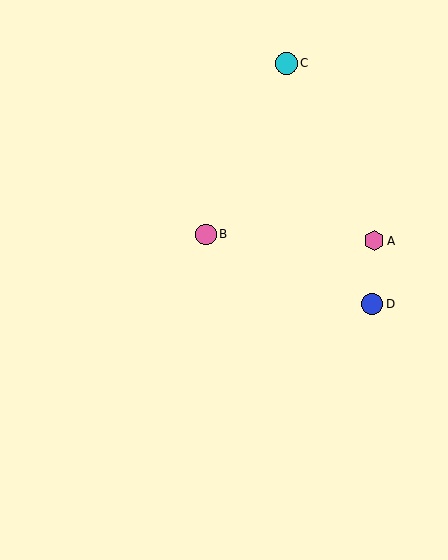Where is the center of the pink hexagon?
The center of the pink hexagon is at (374, 241).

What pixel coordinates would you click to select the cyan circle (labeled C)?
Click at (286, 63) to select the cyan circle C.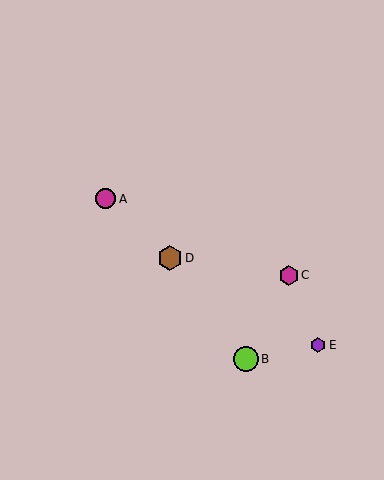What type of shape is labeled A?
Shape A is a magenta circle.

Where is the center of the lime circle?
The center of the lime circle is at (246, 359).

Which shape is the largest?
The brown hexagon (labeled D) is the largest.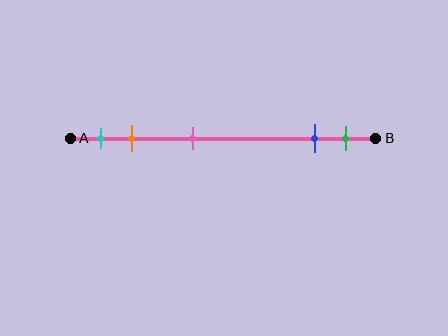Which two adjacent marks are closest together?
The blue and green marks are the closest adjacent pair.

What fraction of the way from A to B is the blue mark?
The blue mark is approximately 80% (0.8) of the way from A to B.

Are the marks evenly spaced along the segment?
No, the marks are not evenly spaced.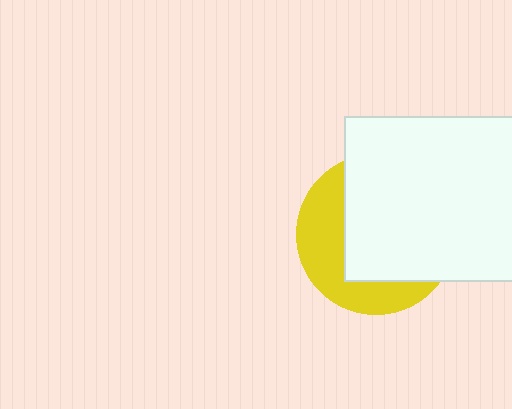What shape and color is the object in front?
The object in front is a white rectangle.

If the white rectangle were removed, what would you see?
You would see the complete yellow circle.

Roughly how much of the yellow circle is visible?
A small part of it is visible (roughly 37%).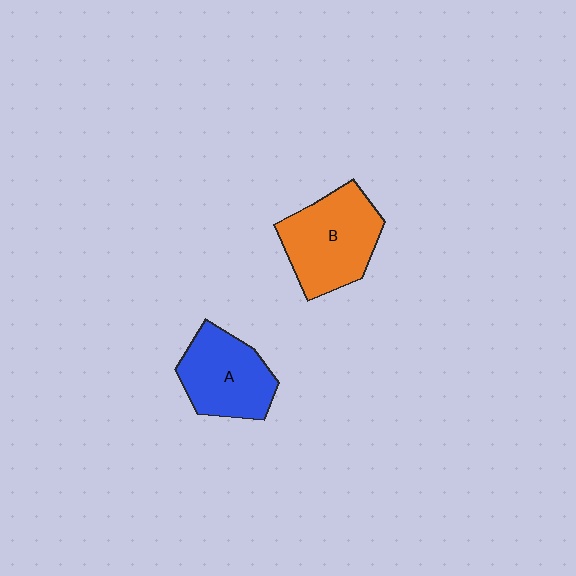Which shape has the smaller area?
Shape A (blue).